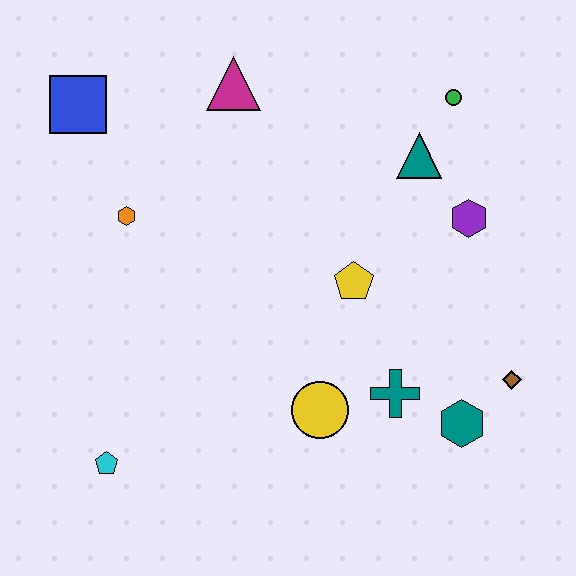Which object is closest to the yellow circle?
The teal cross is closest to the yellow circle.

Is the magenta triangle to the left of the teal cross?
Yes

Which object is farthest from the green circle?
The cyan pentagon is farthest from the green circle.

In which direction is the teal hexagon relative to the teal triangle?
The teal hexagon is below the teal triangle.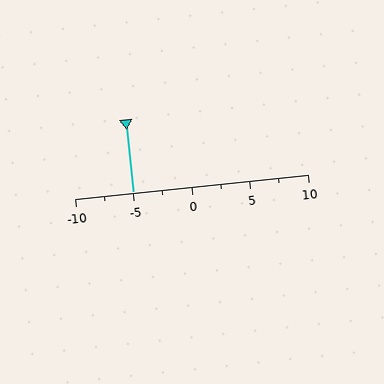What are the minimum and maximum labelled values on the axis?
The axis runs from -10 to 10.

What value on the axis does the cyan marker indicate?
The marker indicates approximately -5.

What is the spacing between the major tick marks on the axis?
The major ticks are spaced 5 apart.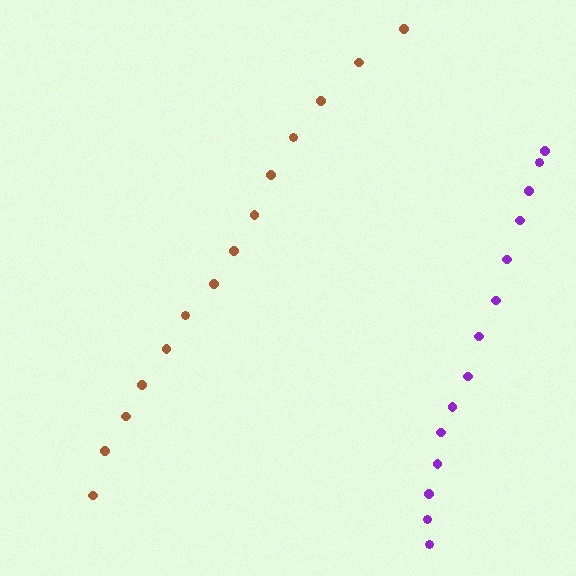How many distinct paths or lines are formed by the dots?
There are 2 distinct paths.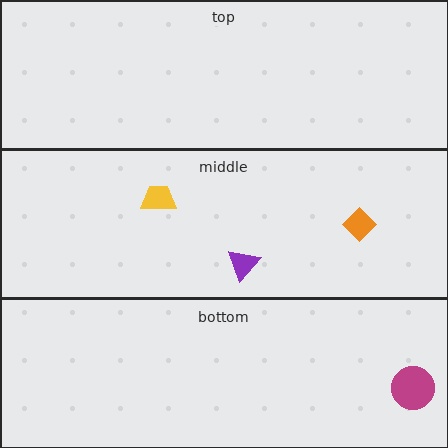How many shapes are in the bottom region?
1.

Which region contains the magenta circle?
The bottom region.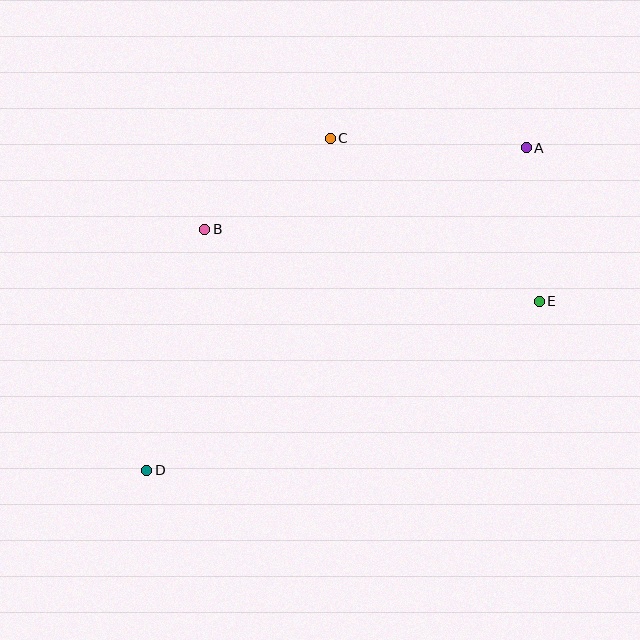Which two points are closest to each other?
Points A and E are closest to each other.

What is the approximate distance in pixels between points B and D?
The distance between B and D is approximately 248 pixels.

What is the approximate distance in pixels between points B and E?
The distance between B and E is approximately 342 pixels.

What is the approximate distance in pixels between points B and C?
The distance between B and C is approximately 155 pixels.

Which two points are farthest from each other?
Points A and D are farthest from each other.